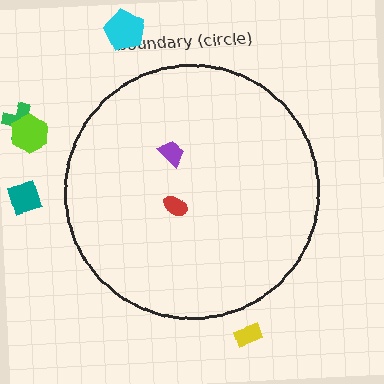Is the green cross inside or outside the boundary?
Outside.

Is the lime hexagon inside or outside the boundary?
Outside.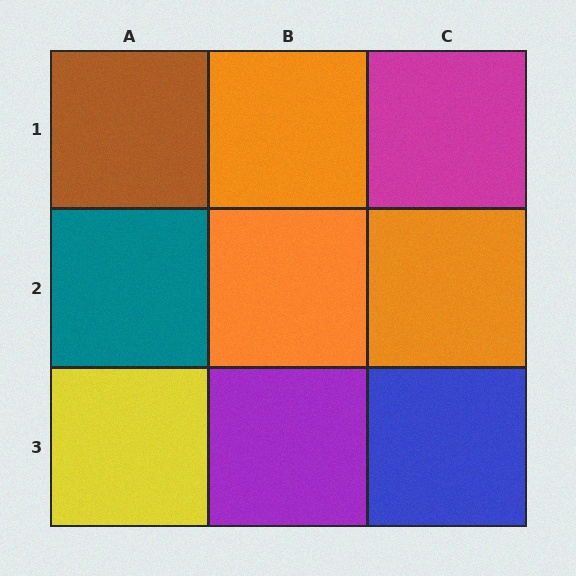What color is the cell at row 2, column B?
Orange.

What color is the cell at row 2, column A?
Teal.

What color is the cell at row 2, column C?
Orange.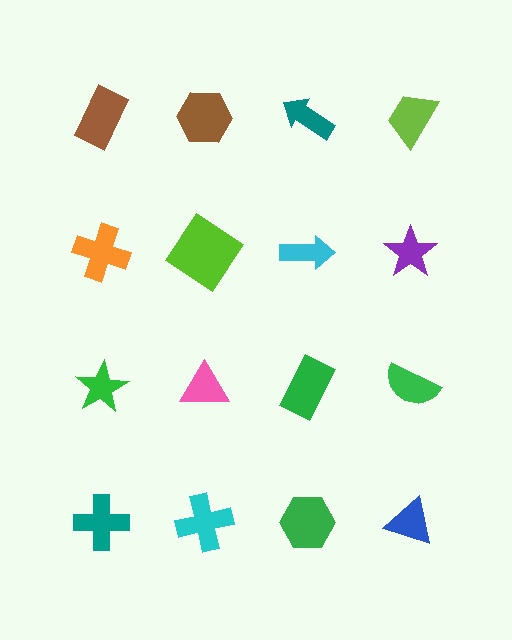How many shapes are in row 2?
4 shapes.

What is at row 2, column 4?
A purple star.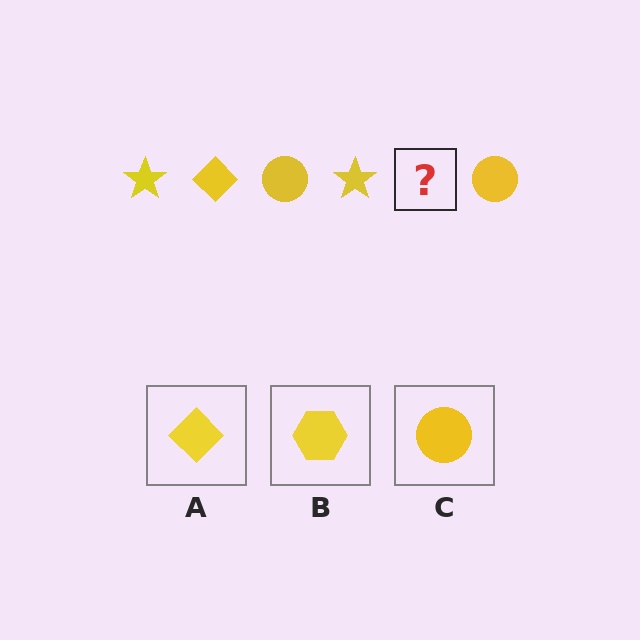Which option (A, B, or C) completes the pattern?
A.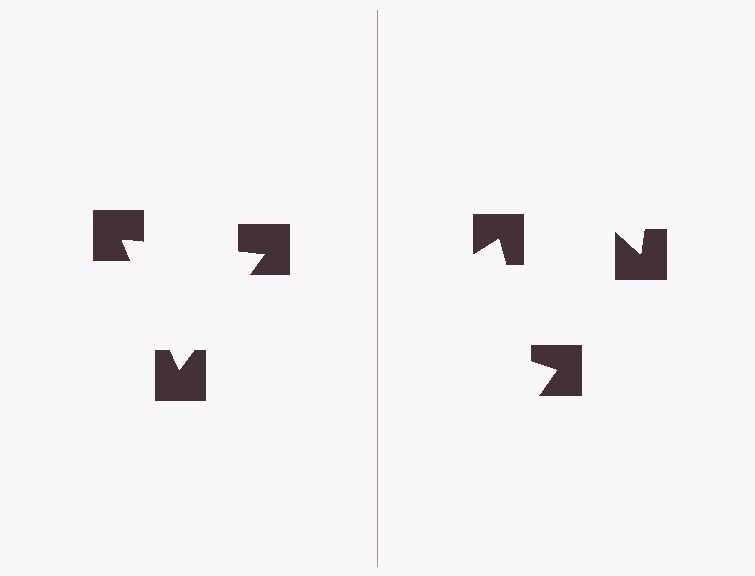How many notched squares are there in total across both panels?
6 — 3 on each side.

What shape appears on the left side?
An illusory triangle.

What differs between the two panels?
The notched squares are positioned identically on both sides; only the wedge orientations differ. On the left they align to a triangle; on the right they are misaligned.